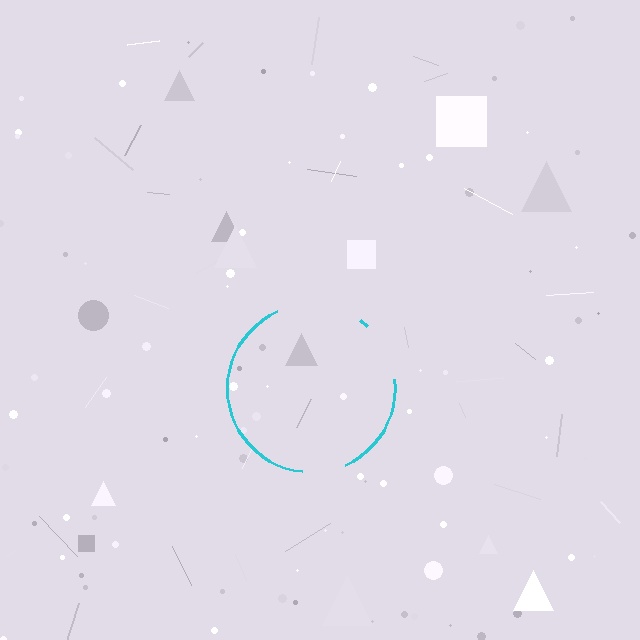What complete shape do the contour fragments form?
The contour fragments form a circle.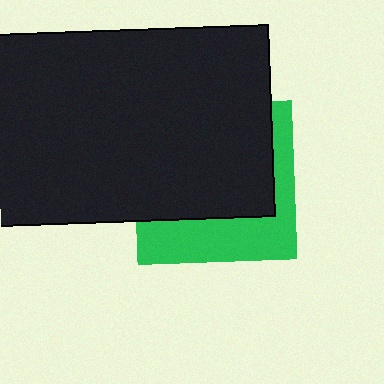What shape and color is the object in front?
The object in front is a black rectangle.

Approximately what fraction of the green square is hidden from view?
Roughly 63% of the green square is hidden behind the black rectangle.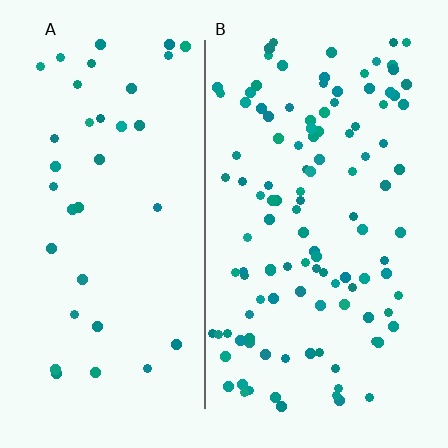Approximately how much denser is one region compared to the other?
Approximately 3.1× — region B over region A.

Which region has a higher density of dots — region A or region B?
B (the right).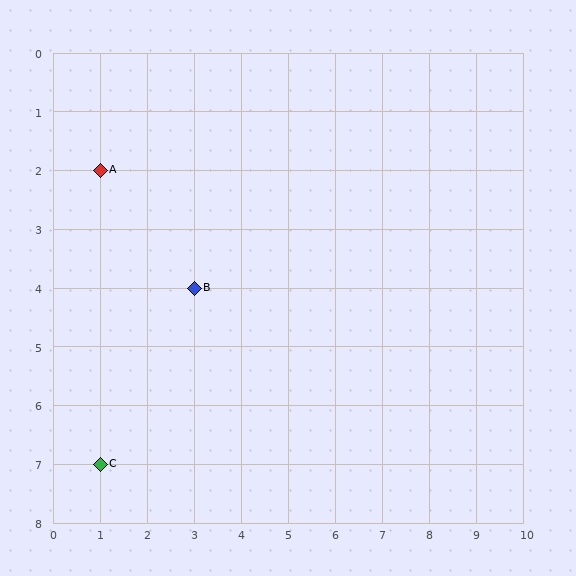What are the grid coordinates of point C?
Point C is at grid coordinates (1, 7).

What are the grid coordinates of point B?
Point B is at grid coordinates (3, 4).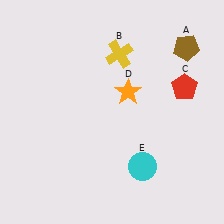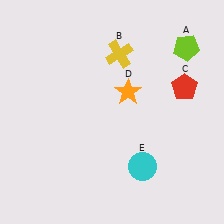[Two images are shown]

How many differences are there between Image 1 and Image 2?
There is 1 difference between the two images.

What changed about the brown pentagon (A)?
In Image 1, A is brown. In Image 2, it changed to lime.